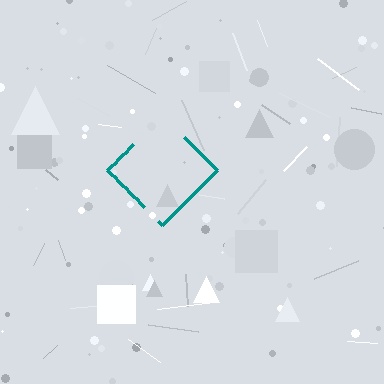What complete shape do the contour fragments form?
The contour fragments form a diamond.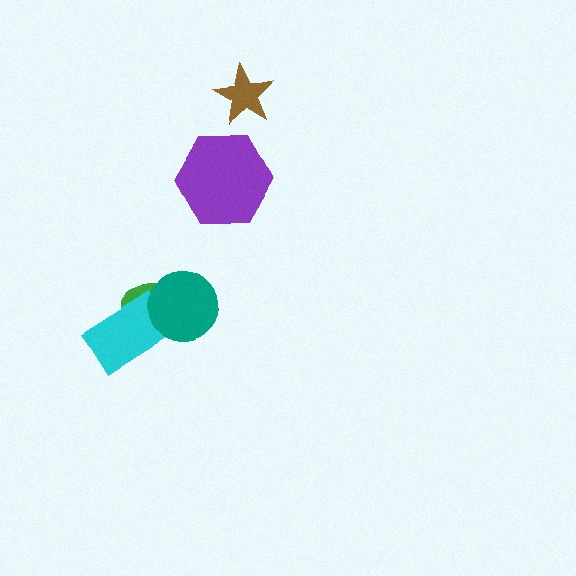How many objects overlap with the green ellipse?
2 objects overlap with the green ellipse.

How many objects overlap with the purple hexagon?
0 objects overlap with the purple hexagon.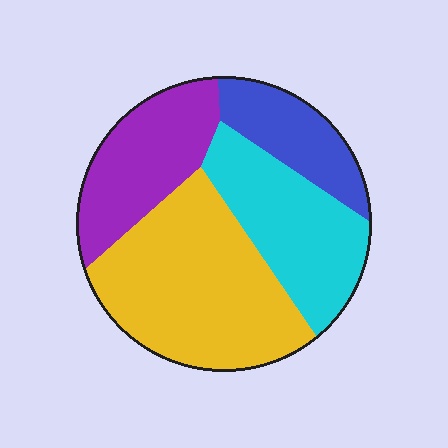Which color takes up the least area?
Blue, at roughly 15%.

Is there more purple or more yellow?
Yellow.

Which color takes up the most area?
Yellow, at roughly 40%.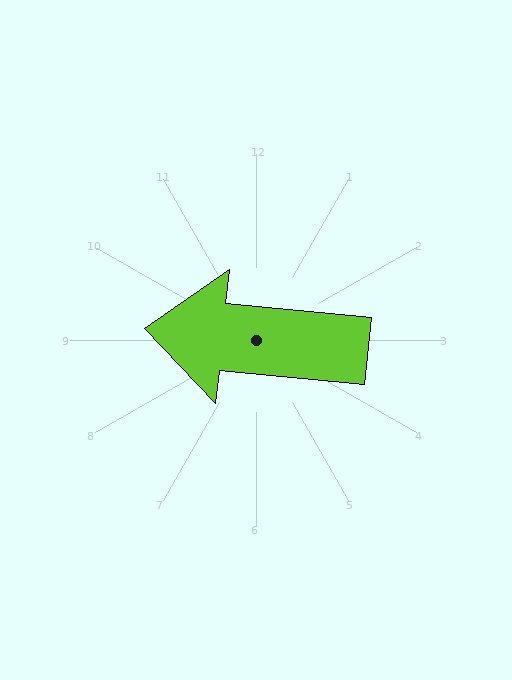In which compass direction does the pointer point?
West.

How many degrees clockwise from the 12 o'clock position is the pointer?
Approximately 276 degrees.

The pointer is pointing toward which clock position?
Roughly 9 o'clock.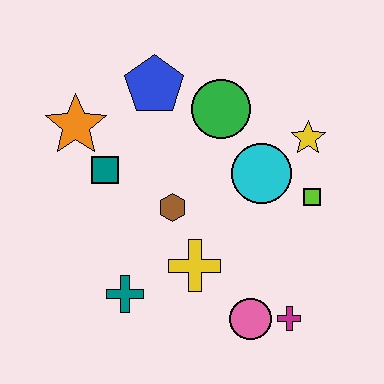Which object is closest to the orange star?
The teal square is closest to the orange star.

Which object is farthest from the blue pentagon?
The magenta cross is farthest from the blue pentagon.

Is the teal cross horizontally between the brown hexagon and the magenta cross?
No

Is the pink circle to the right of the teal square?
Yes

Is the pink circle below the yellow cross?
Yes